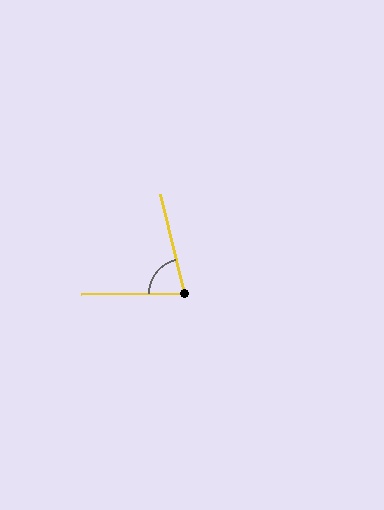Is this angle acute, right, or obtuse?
It is acute.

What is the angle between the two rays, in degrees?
Approximately 77 degrees.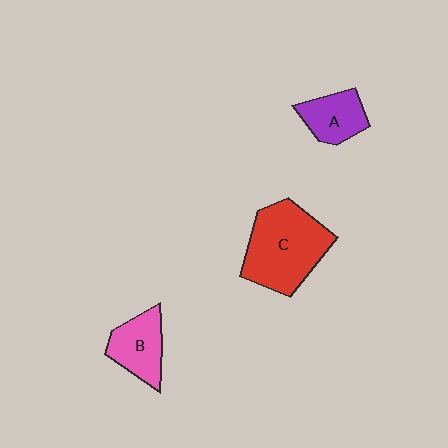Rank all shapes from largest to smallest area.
From largest to smallest: C (red), B (pink), A (purple).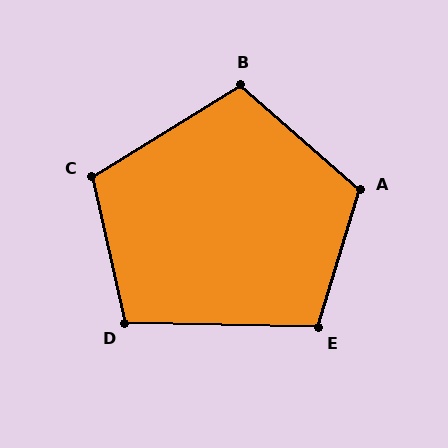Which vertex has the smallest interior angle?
D, at approximately 104 degrees.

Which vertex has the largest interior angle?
A, at approximately 115 degrees.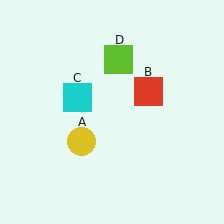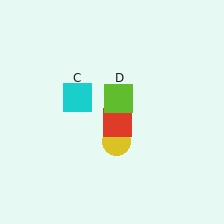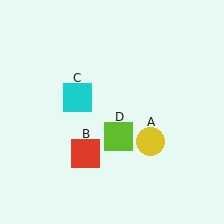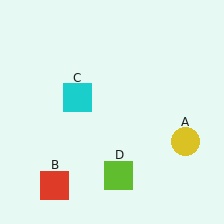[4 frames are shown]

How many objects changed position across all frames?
3 objects changed position: yellow circle (object A), red square (object B), lime square (object D).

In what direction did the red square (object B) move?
The red square (object B) moved down and to the left.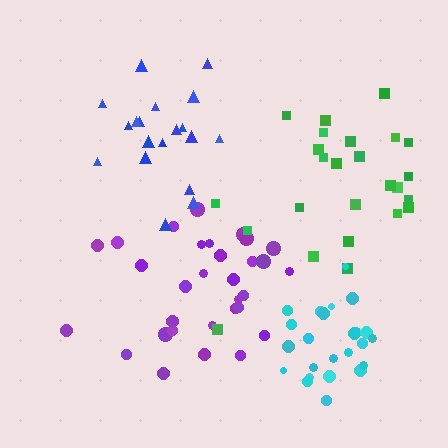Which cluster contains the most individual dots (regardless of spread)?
Purple (32).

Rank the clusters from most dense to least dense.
cyan, blue, purple, green.